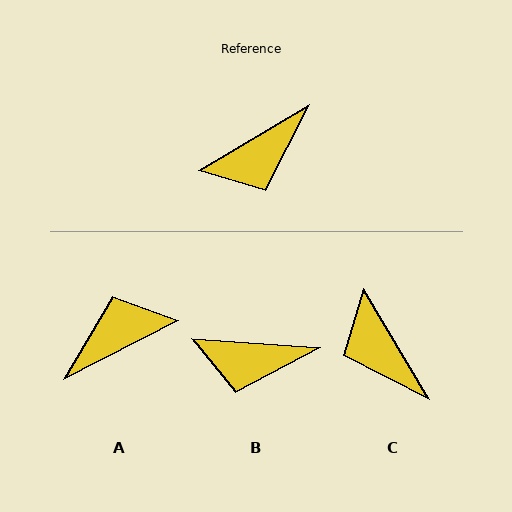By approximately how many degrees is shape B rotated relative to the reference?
Approximately 35 degrees clockwise.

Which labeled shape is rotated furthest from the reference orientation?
A, about 176 degrees away.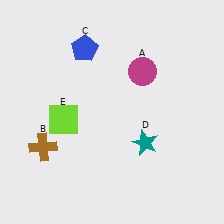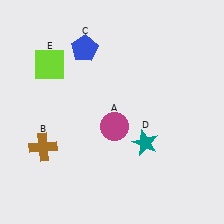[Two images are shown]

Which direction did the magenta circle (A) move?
The magenta circle (A) moved down.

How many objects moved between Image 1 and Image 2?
2 objects moved between the two images.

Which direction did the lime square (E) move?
The lime square (E) moved up.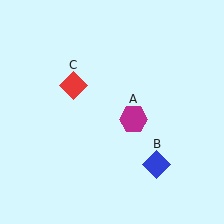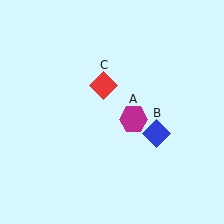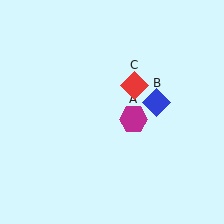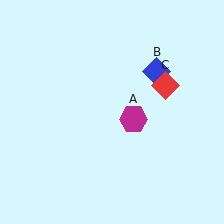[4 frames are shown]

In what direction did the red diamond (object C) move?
The red diamond (object C) moved right.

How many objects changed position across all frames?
2 objects changed position: blue diamond (object B), red diamond (object C).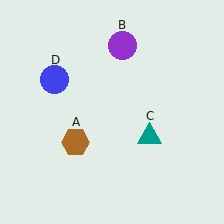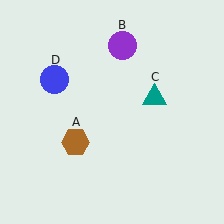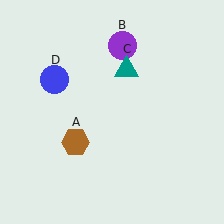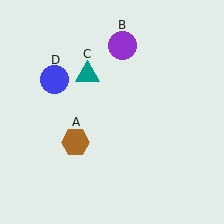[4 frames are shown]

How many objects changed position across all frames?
1 object changed position: teal triangle (object C).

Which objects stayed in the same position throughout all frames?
Brown hexagon (object A) and purple circle (object B) and blue circle (object D) remained stationary.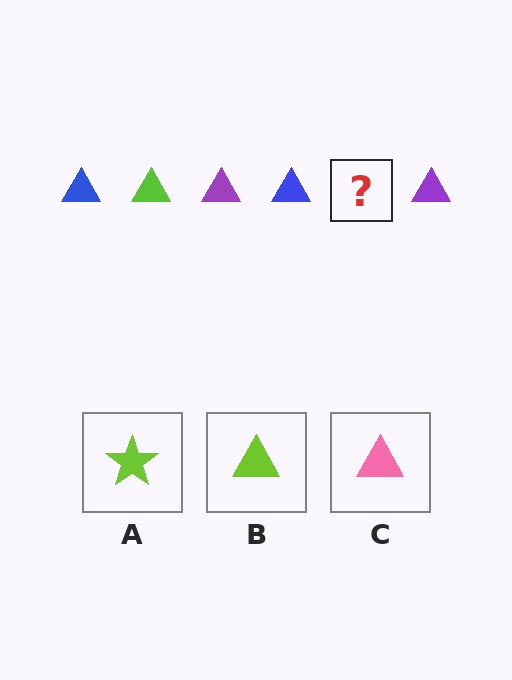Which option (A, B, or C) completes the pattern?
B.